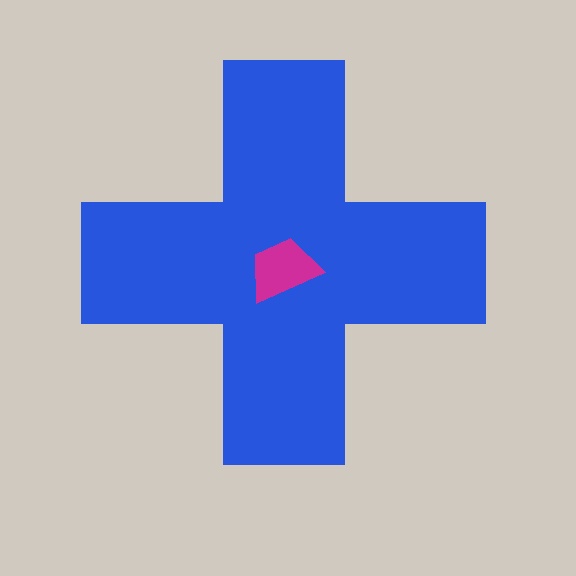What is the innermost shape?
The magenta trapezoid.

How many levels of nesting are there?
2.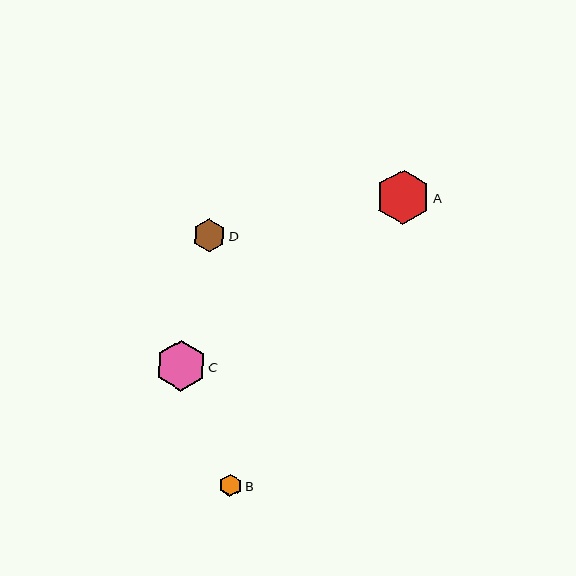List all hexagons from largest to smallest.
From largest to smallest: A, C, D, B.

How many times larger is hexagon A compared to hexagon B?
Hexagon A is approximately 2.5 times the size of hexagon B.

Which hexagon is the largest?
Hexagon A is the largest with a size of approximately 55 pixels.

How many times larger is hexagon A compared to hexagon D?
Hexagon A is approximately 1.7 times the size of hexagon D.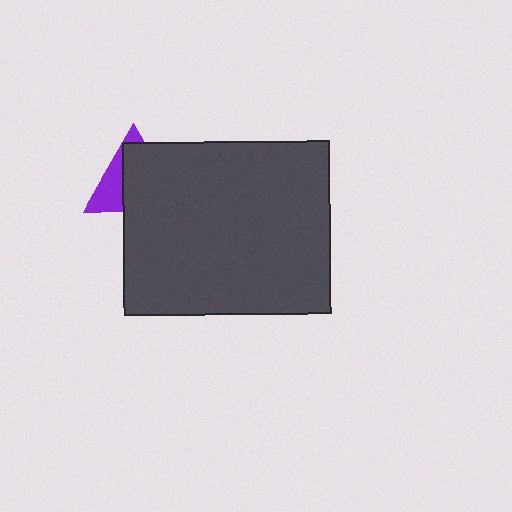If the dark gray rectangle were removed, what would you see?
You would see the complete purple triangle.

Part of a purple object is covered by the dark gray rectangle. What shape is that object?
It is a triangle.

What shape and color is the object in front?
The object in front is a dark gray rectangle.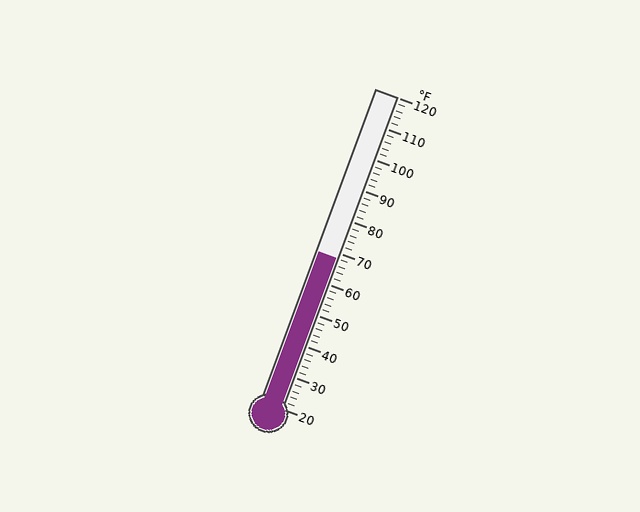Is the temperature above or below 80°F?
The temperature is below 80°F.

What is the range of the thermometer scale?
The thermometer scale ranges from 20°F to 120°F.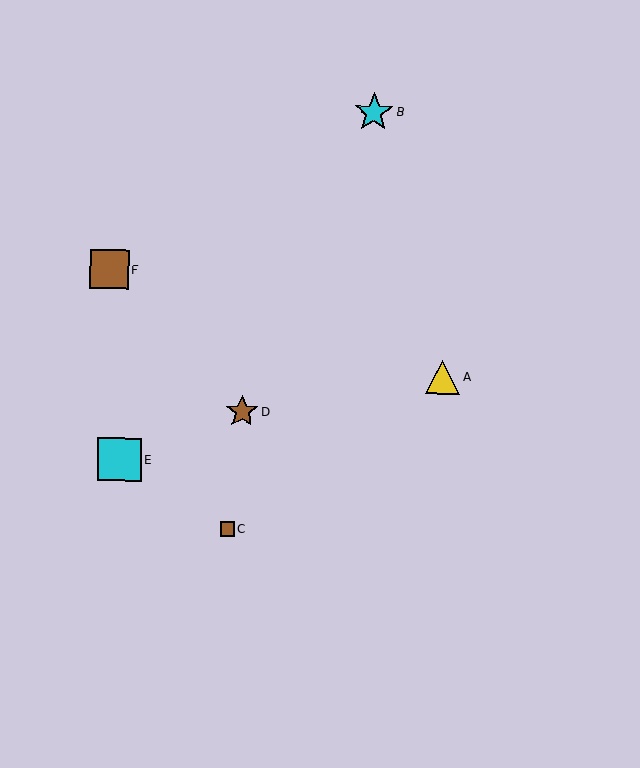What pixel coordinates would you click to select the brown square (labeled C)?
Click at (227, 529) to select the brown square C.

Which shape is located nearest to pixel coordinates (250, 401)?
The brown star (labeled D) at (242, 412) is nearest to that location.